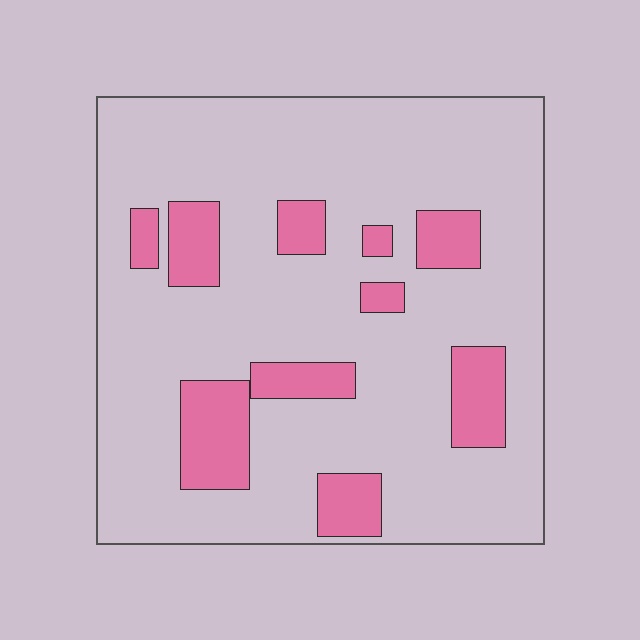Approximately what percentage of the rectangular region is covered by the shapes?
Approximately 20%.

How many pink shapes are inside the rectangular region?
10.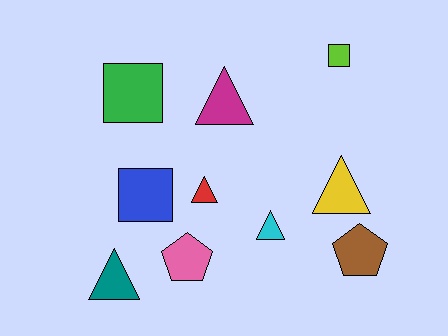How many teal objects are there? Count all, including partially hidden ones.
There is 1 teal object.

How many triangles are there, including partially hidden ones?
There are 5 triangles.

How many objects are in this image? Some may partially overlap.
There are 10 objects.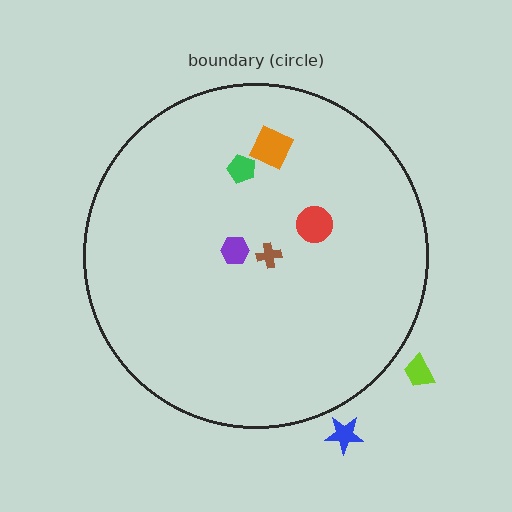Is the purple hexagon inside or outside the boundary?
Inside.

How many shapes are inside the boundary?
5 inside, 2 outside.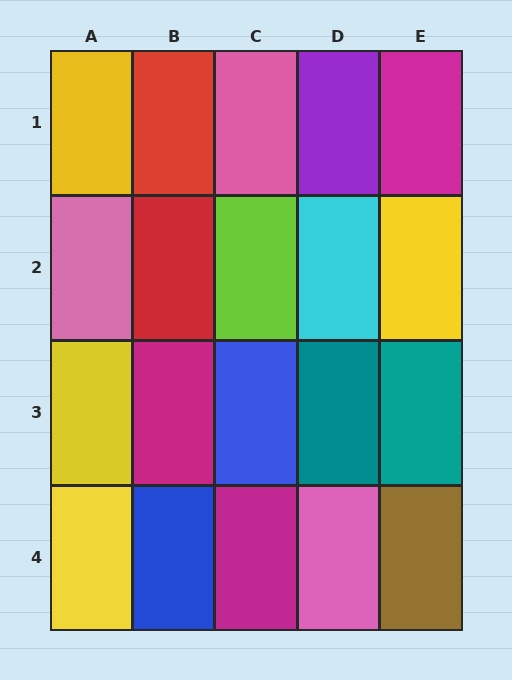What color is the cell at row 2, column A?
Pink.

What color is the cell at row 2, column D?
Cyan.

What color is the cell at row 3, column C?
Blue.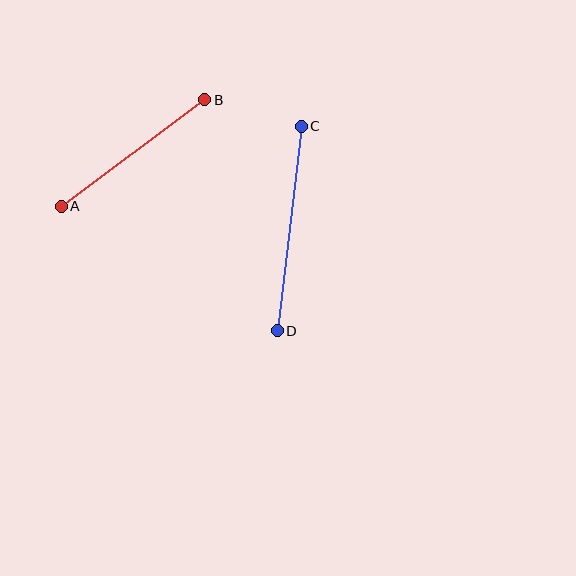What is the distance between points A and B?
The distance is approximately 179 pixels.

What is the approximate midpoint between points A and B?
The midpoint is at approximately (133, 153) pixels.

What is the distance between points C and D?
The distance is approximately 206 pixels.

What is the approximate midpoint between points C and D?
The midpoint is at approximately (289, 228) pixels.